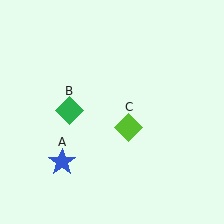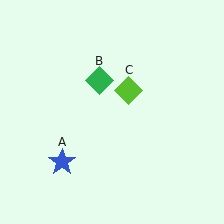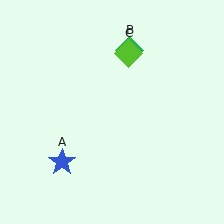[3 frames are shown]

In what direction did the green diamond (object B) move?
The green diamond (object B) moved up and to the right.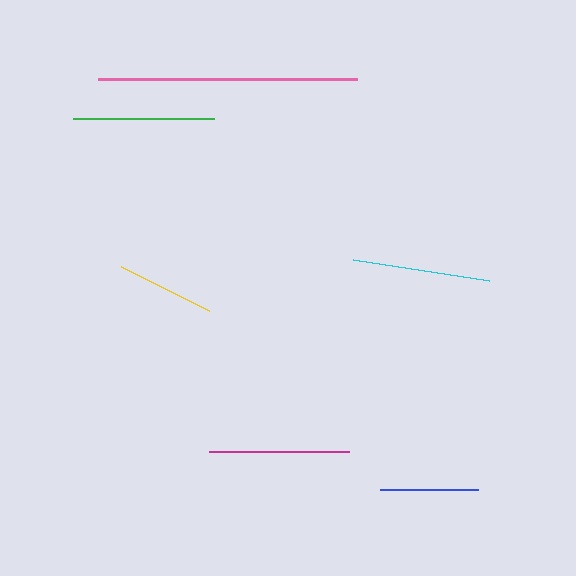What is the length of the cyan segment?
The cyan segment is approximately 137 pixels long.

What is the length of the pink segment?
The pink segment is approximately 259 pixels long.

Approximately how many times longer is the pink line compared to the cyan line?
The pink line is approximately 1.9 times the length of the cyan line.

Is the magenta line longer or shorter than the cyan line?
The magenta line is longer than the cyan line.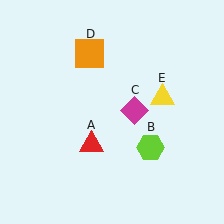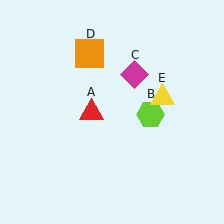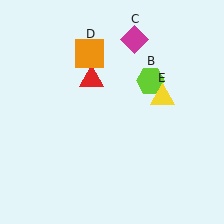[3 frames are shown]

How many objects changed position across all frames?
3 objects changed position: red triangle (object A), lime hexagon (object B), magenta diamond (object C).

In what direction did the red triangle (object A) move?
The red triangle (object A) moved up.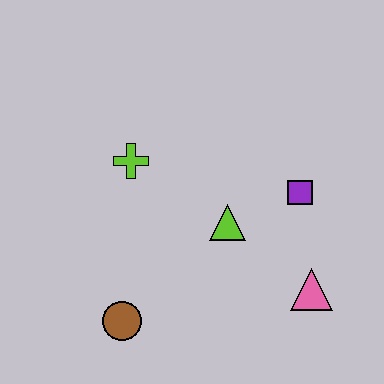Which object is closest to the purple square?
The lime triangle is closest to the purple square.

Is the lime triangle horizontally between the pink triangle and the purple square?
No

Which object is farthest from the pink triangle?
The lime cross is farthest from the pink triangle.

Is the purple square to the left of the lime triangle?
No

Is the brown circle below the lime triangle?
Yes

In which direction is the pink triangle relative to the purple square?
The pink triangle is below the purple square.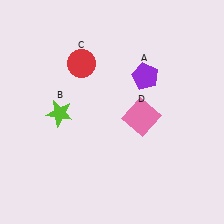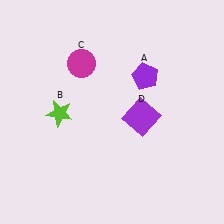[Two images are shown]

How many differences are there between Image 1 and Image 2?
There are 2 differences between the two images.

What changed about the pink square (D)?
In Image 1, D is pink. In Image 2, it changed to purple.